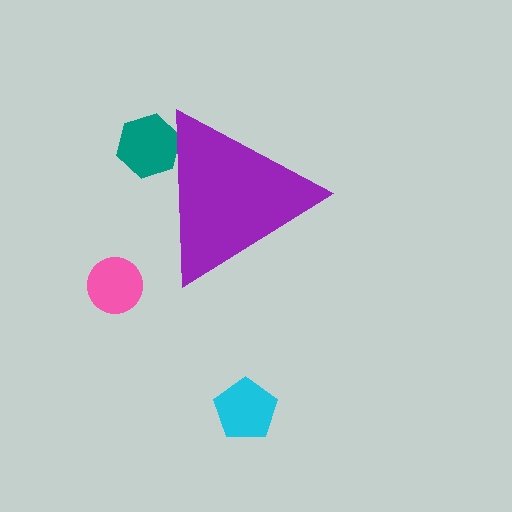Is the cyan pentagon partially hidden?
No, the cyan pentagon is fully visible.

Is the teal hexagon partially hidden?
Yes, the teal hexagon is partially hidden behind the purple triangle.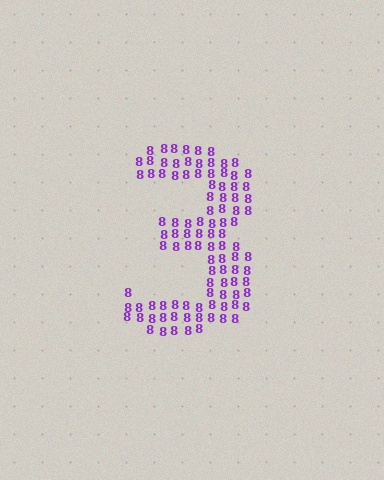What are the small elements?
The small elements are digit 8's.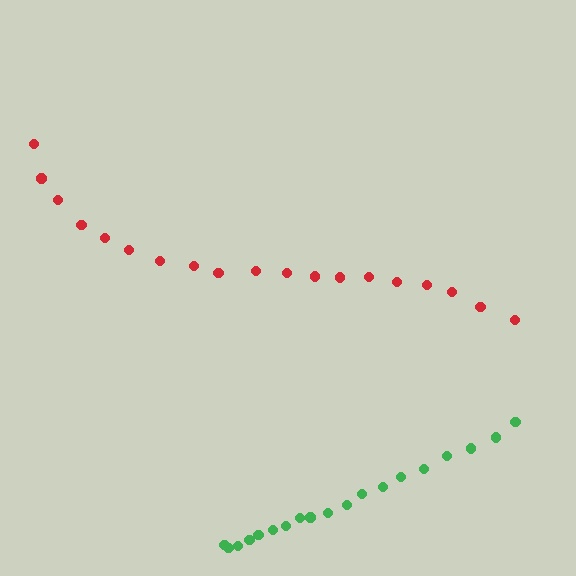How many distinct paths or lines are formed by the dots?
There are 2 distinct paths.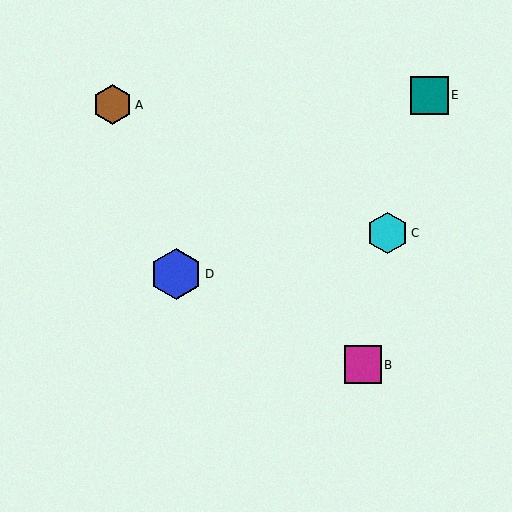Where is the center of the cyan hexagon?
The center of the cyan hexagon is at (388, 233).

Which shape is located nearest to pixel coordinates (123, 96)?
The brown hexagon (labeled A) at (112, 105) is nearest to that location.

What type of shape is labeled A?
Shape A is a brown hexagon.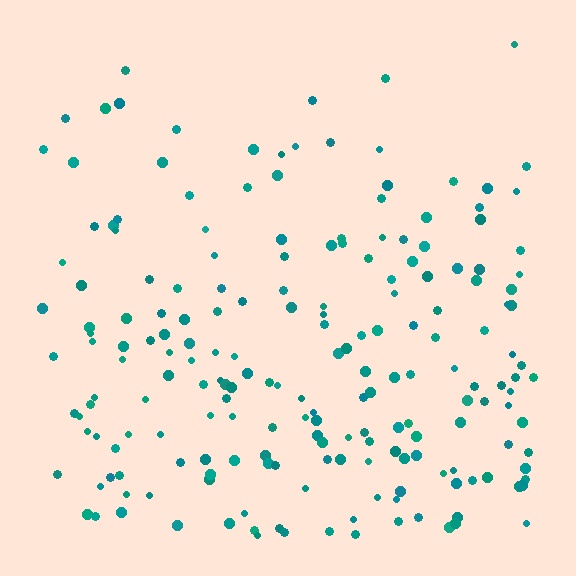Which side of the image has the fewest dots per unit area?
The top.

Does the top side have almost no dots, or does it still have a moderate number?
Still a moderate number, just noticeably fewer than the bottom.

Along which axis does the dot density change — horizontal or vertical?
Vertical.